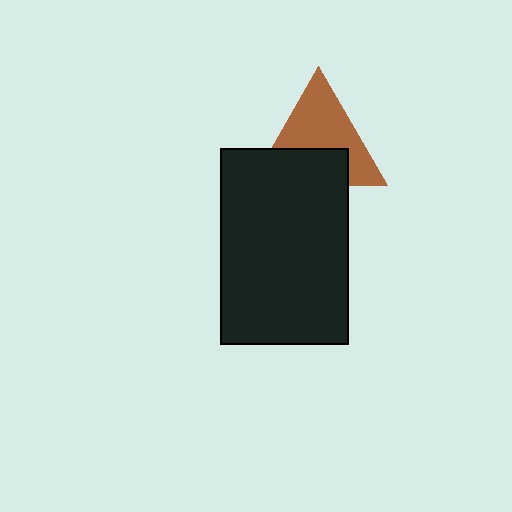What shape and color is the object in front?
The object in front is a black rectangle.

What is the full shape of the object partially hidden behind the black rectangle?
The partially hidden object is a brown triangle.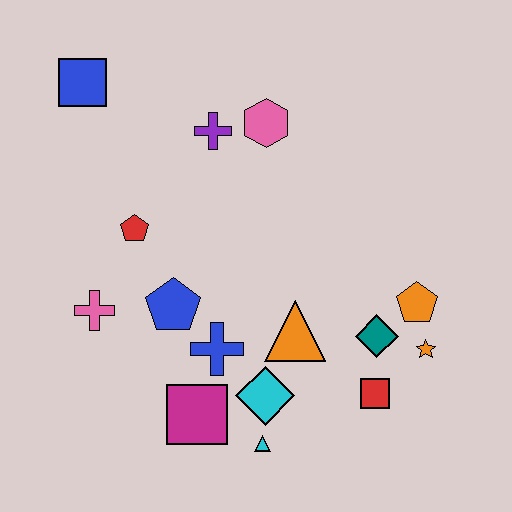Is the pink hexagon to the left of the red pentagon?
No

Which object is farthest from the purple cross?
The cyan triangle is farthest from the purple cross.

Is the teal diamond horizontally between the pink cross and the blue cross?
No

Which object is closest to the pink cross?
The blue pentagon is closest to the pink cross.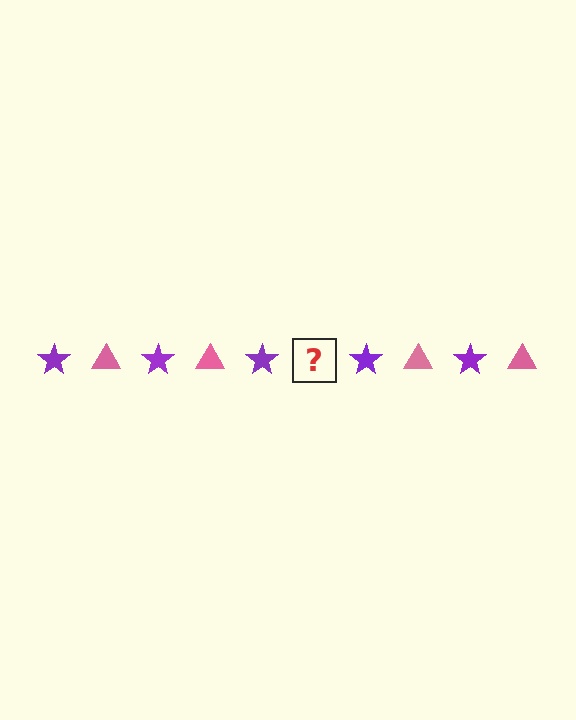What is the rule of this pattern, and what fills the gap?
The rule is that the pattern alternates between purple star and pink triangle. The gap should be filled with a pink triangle.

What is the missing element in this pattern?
The missing element is a pink triangle.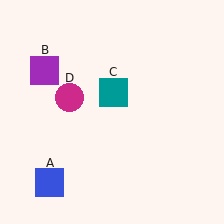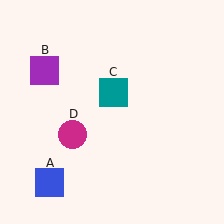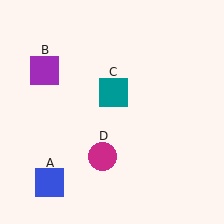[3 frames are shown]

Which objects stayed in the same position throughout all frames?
Blue square (object A) and purple square (object B) and teal square (object C) remained stationary.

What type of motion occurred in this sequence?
The magenta circle (object D) rotated counterclockwise around the center of the scene.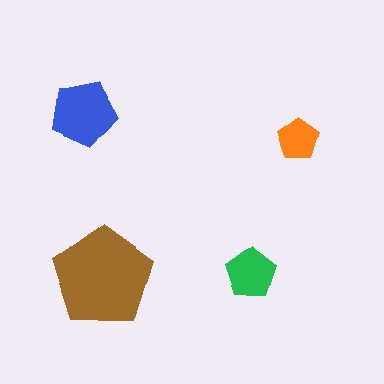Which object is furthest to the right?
The orange pentagon is rightmost.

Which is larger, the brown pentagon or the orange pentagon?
The brown one.